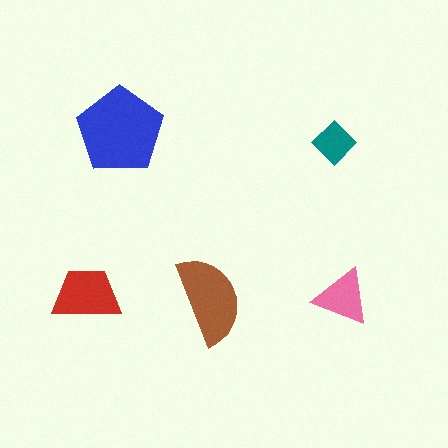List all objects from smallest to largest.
The teal diamond, the pink triangle, the red trapezoid, the brown semicircle, the blue pentagon.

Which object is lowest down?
The brown semicircle is bottommost.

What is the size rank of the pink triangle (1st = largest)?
4th.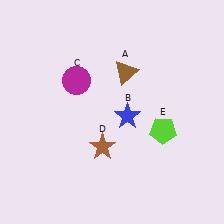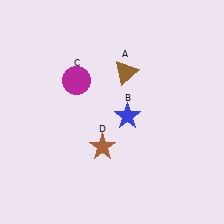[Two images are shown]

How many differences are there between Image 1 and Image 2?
There is 1 difference between the two images.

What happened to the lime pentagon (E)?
The lime pentagon (E) was removed in Image 2. It was in the bottom-right area of Image 1.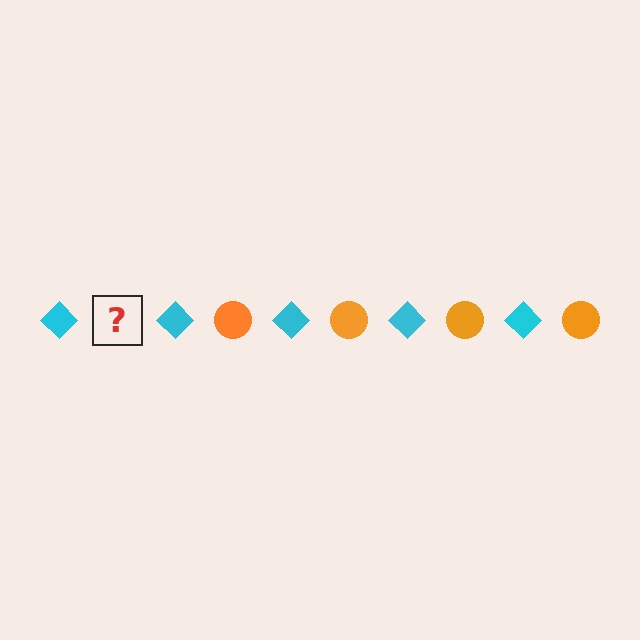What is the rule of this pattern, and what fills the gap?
The rule is that the pattern alternates between cyan diamond and orange circle. The gap should be filled with an orange circle.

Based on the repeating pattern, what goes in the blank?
The blank should be an orange circle.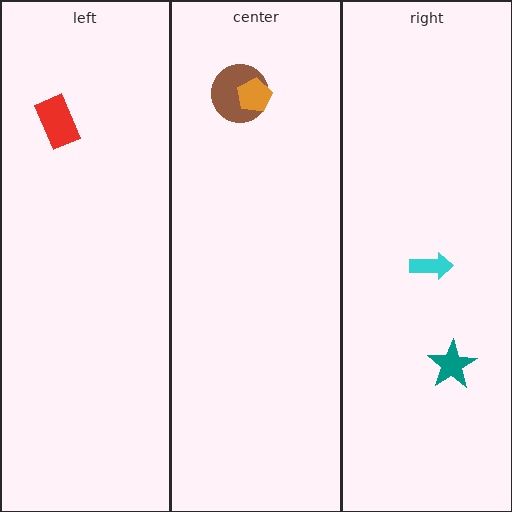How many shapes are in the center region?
2.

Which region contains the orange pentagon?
The center region.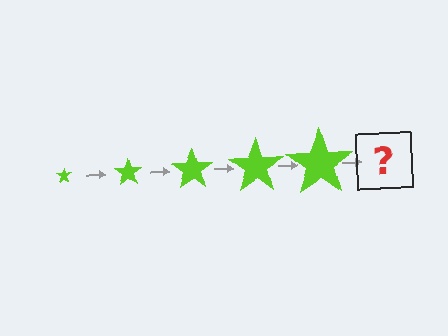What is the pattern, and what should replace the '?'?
The pattern is that the star gets progressively larger each step. The '?' should be a lime star, larger than the previous one.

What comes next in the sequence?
The next element should be a lime star, larger than the previous one.